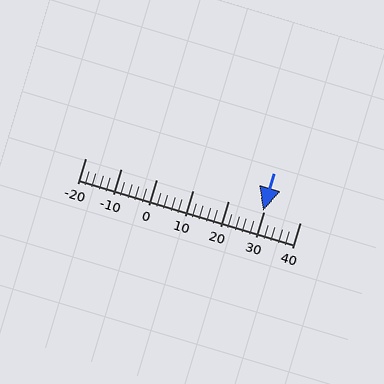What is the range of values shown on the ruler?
The ruler shows values from -20 to 40.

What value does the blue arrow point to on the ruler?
The blue arrow points to approximately 30.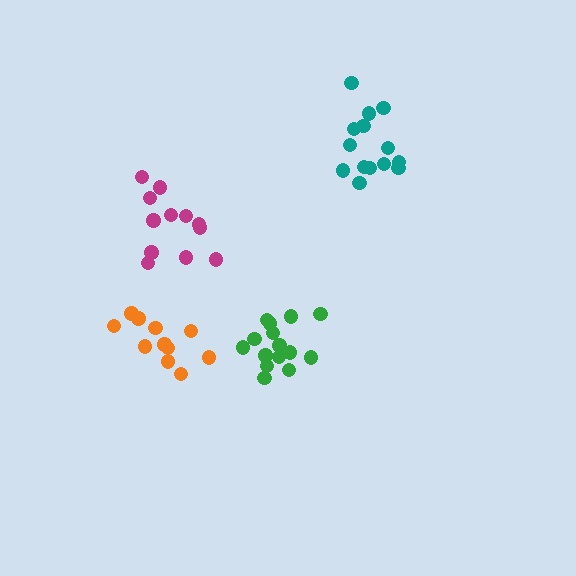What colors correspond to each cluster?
The clusters are colored: orange, green, magenta, teal.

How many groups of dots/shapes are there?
There are 4 groups.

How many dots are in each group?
Group 1: 11 dots, Group 2: 15 dots, Group 3: 12 dots, Group 4: 14 dots (52 total).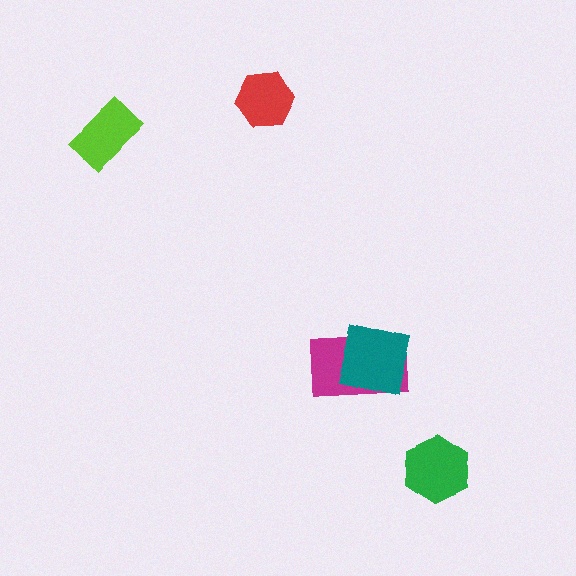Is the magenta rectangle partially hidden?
Yes, it is partially covered by another shape.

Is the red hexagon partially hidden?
No, no other shape covers it.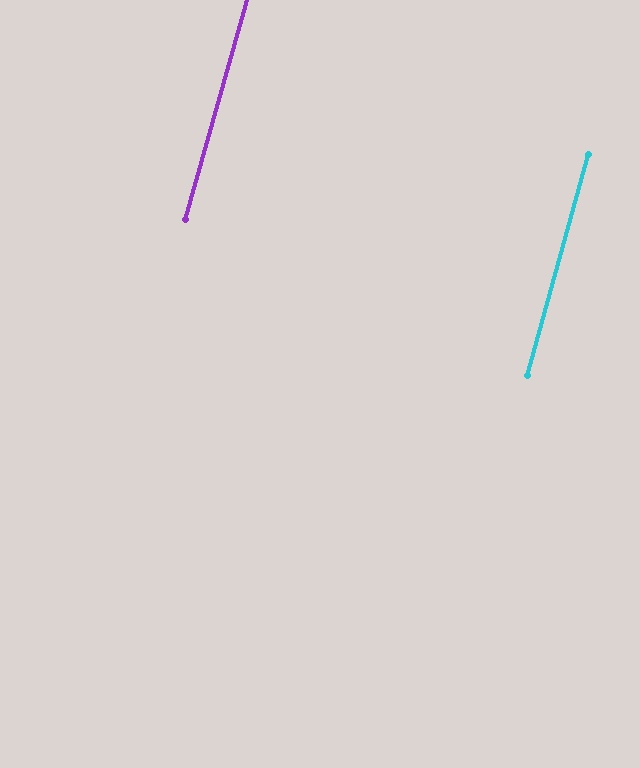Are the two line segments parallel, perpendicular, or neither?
Parallel — their directions differ by only 0.2°.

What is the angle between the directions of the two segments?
Approximately 0 degrees.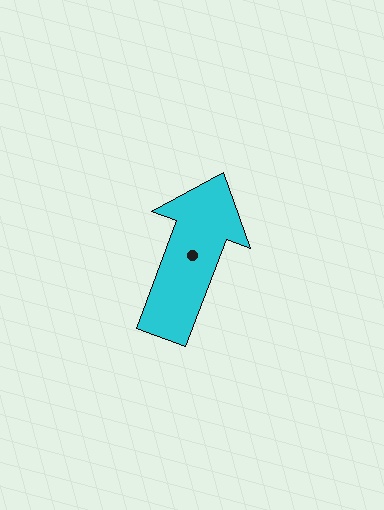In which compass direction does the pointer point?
North.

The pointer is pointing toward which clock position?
Roughly 1 o'clock.